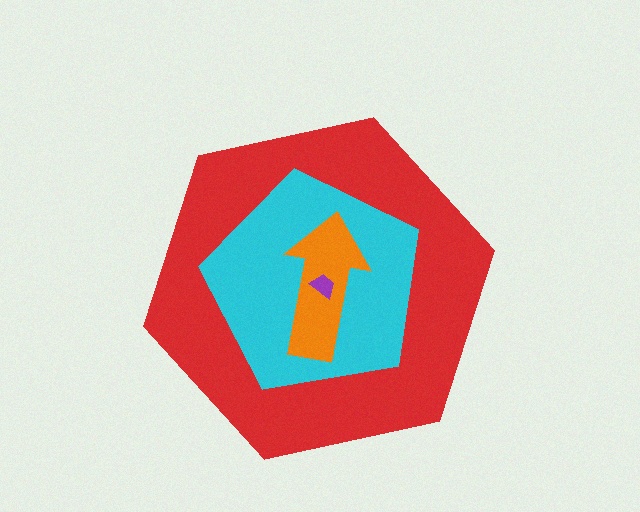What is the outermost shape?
The red hexagon.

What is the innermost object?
The purple trapezoid.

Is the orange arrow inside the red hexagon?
Yes.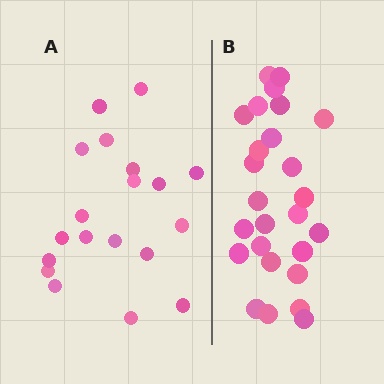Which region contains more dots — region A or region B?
Region B (the right region) has more dots.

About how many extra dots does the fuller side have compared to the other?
Region B has roughly 8 or so more dots than region A.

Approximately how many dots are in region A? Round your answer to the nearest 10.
About 20 dots. (The exact count is 19, which rounds to 20.)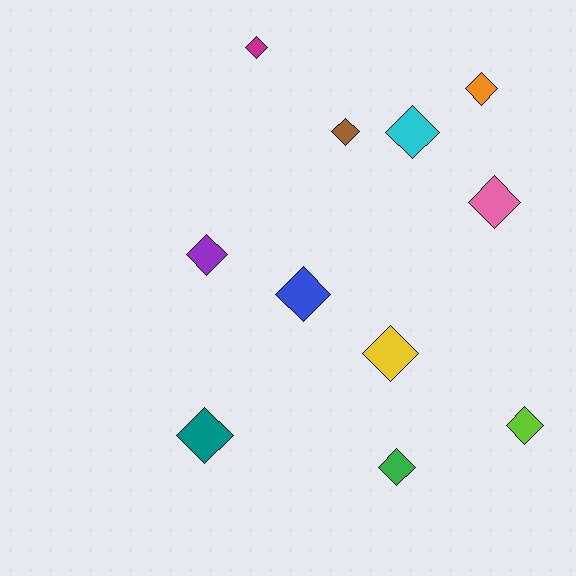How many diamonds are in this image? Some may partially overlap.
There are 11 diamonds.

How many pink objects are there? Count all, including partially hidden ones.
There is 1 pink object.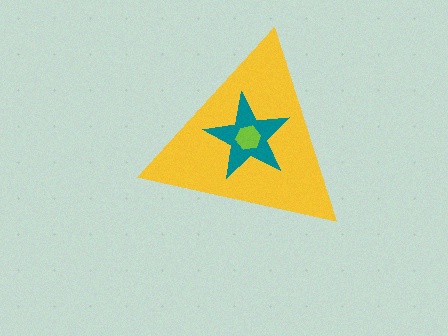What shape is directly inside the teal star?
The lime hexagon.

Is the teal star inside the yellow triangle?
Yes.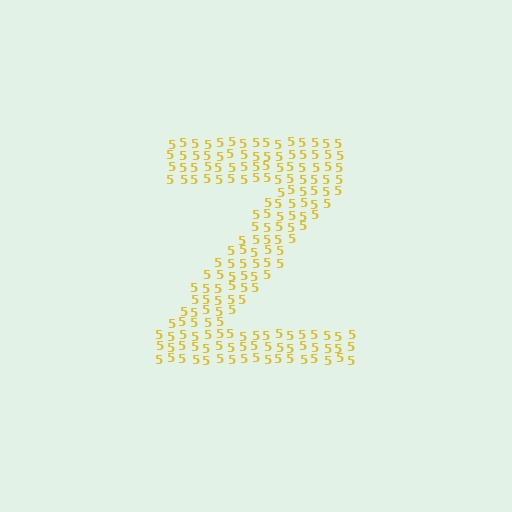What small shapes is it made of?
It is made of small digit 5's.